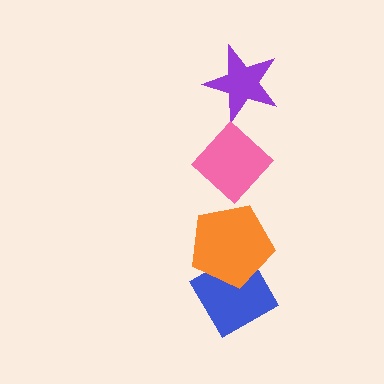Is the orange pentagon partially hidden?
No, no other shape covers it.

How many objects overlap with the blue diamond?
1 object overlaps with the blue diamond.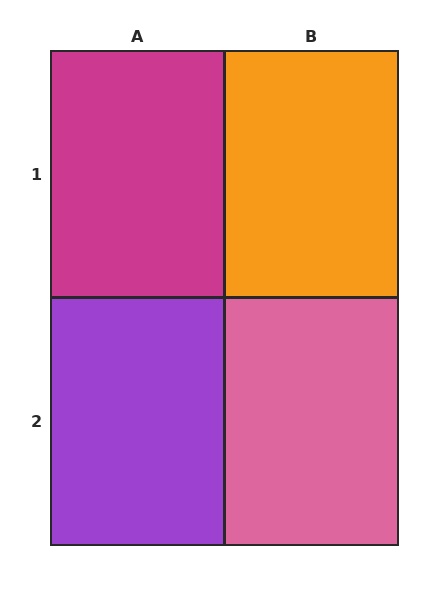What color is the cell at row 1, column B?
Orange.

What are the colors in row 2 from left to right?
Purple, pink.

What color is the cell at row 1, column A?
Magenta.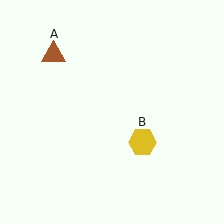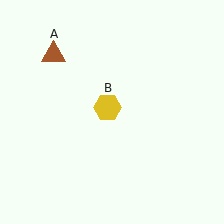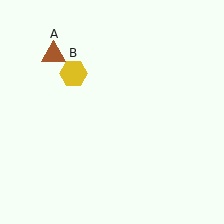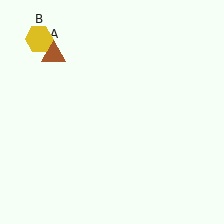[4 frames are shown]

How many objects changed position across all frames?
1 object changed position: yellow hexagon (object B).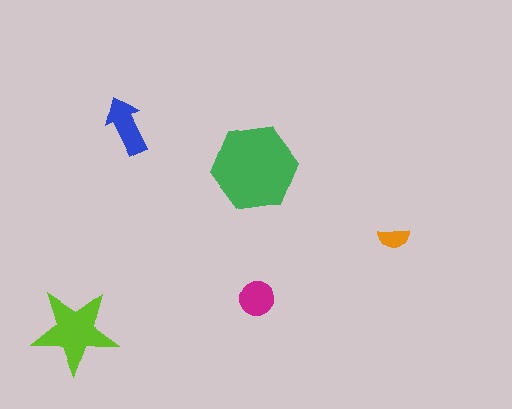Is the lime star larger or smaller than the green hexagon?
Smaller.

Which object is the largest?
The green hexagon.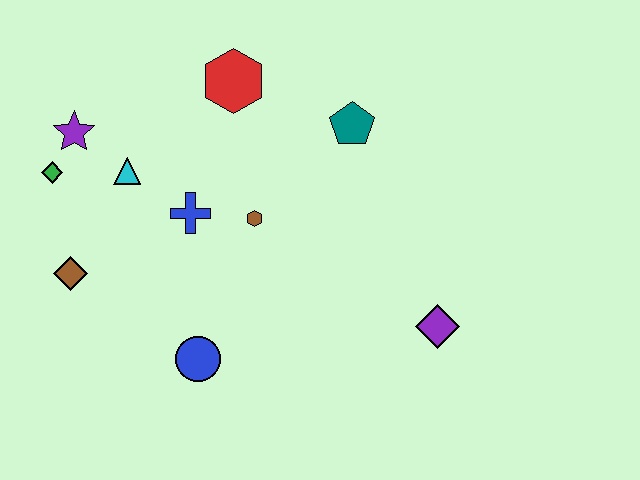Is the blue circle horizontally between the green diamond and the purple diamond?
Yes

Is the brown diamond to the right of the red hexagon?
No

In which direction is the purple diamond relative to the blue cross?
The purple diamond is to the right of the blue cross.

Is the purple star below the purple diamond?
No